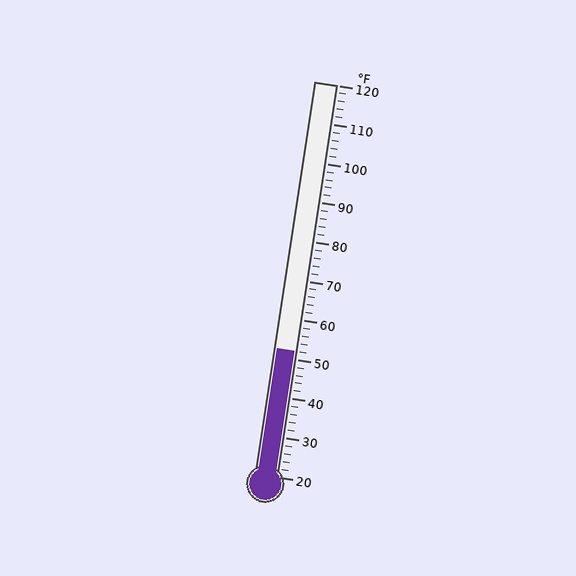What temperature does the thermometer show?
The thermometer shows approximately 52°F.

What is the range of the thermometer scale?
The thermometer scale ranges from 20°F to 120°F.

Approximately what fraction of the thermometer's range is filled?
The thermometer is filled to approximately 30% of its range.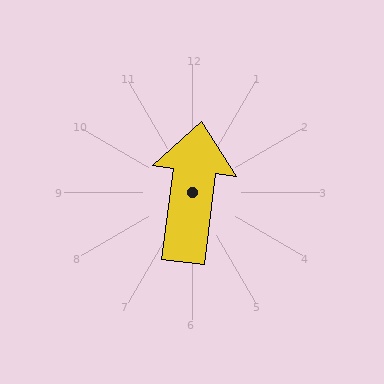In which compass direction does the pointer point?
North.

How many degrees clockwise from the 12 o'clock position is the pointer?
Approximately 7 degrees.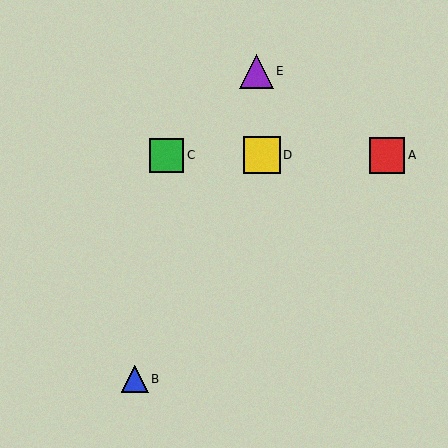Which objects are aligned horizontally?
Objects A, C, D are aligned horizontally.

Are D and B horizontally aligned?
No, D is at y≈155 and B is at y≈379.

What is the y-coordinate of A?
Object A is at y≈155.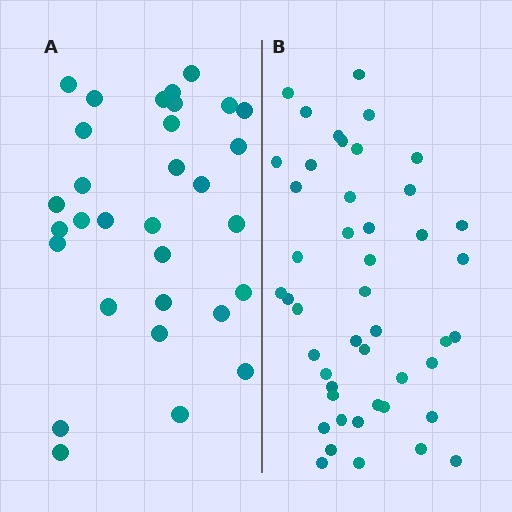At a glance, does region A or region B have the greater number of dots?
Region B (the right region) has more dots.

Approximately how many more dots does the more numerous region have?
Region B has approximately 15 more dots than region A.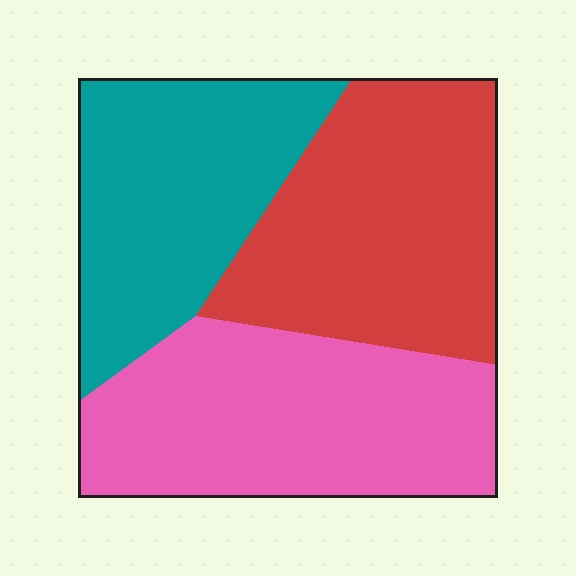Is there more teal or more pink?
Pink.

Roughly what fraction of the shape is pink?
Pink covers about 35% of the shape.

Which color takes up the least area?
Teal, at roughly 30%.